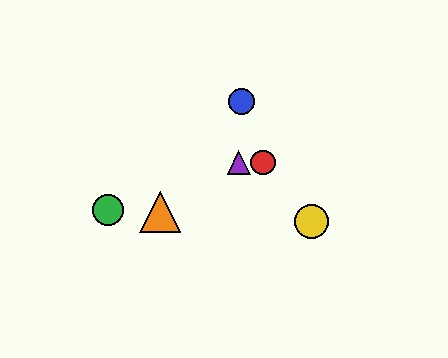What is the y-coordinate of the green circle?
The green circle is at y≈210.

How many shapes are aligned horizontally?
2 shapes (the red circle, the purple triangle) are aligned horizontally.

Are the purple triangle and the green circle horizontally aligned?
No, the purple triangle is at y≈162 and the green circle is at y≈210.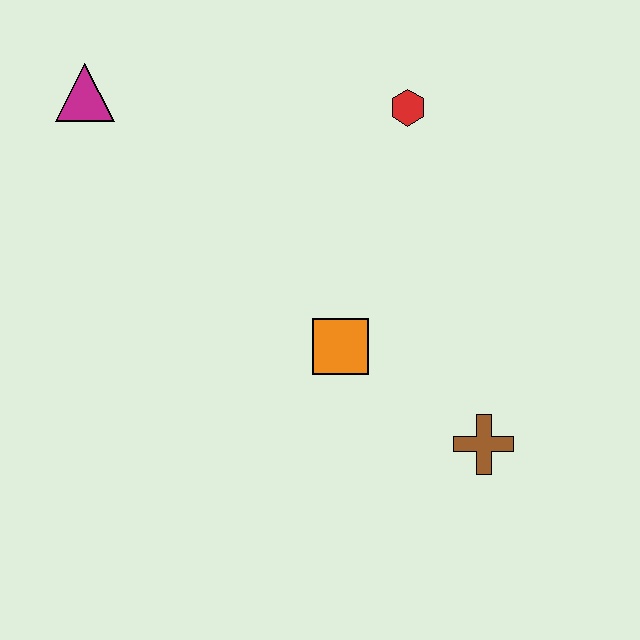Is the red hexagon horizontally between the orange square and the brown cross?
Yes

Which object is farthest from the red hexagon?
The brown cross is farthest from the red hexagon.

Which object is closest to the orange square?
The brown cross is closest to the orange square.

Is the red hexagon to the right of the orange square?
Yes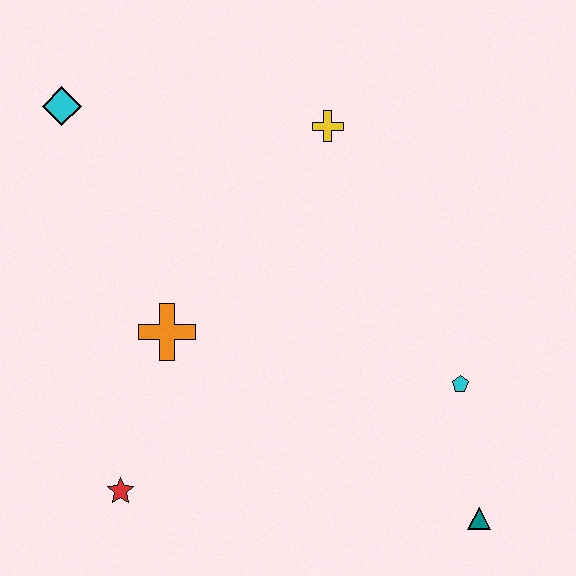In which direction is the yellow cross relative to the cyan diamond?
The yellow cross is to the right of the cyan diamond.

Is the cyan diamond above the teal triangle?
Yes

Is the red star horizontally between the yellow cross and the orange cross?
No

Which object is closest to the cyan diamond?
The orange cross is closest to the cyan diamond.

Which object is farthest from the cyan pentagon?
The cyan diamond is farthest from the cyan pentagon.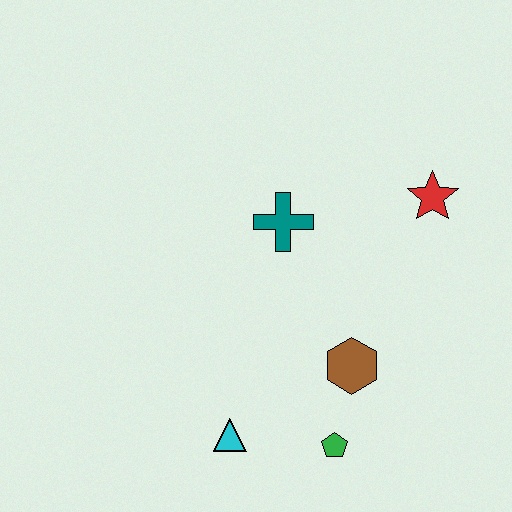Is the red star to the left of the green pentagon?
No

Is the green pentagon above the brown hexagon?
No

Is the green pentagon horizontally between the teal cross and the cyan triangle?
No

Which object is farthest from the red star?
The cyan triangle is farthest from the red star.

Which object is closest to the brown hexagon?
The green pentagon is closest to the brown hexagon.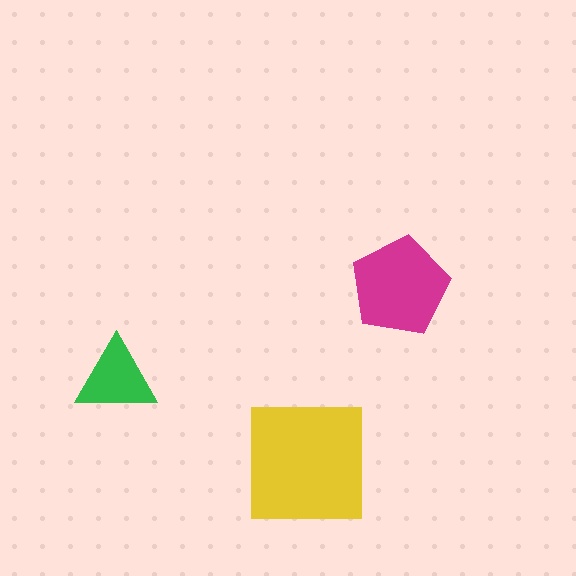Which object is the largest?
The yellow square.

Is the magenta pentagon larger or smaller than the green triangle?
Larger.